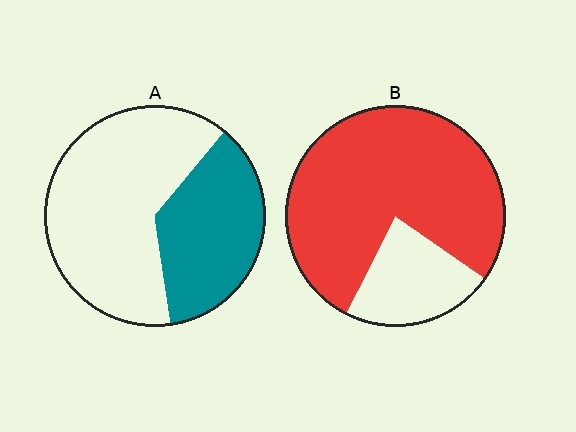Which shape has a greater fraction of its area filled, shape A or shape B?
Shape B.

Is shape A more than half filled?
No.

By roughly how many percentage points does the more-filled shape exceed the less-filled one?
By roughly 40 percentage points (B over A).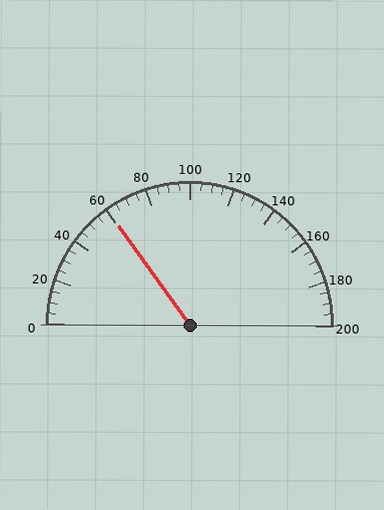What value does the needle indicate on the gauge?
The needle indicates approximately 60.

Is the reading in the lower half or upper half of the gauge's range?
The reading is in the lower half of the range (0 to 200).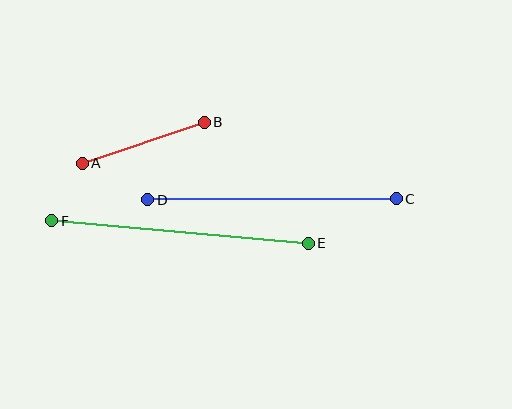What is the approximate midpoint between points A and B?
The midpoint is at approximately (143, 143) pixels.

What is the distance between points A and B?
The distance is approximately 128 pixels.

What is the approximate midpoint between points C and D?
The midpoint is at approximately (272, 199) pixels.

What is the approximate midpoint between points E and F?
The midpoint is at approximately (180, 232) pixels.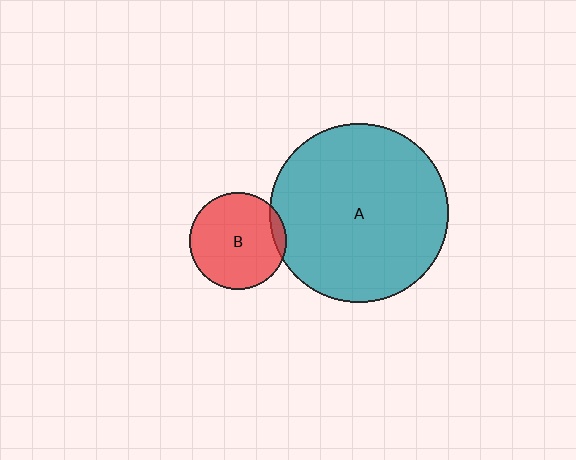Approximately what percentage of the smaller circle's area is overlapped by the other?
Approximately 5%.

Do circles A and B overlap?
Yes.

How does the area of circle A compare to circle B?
Approximately 3.4 times.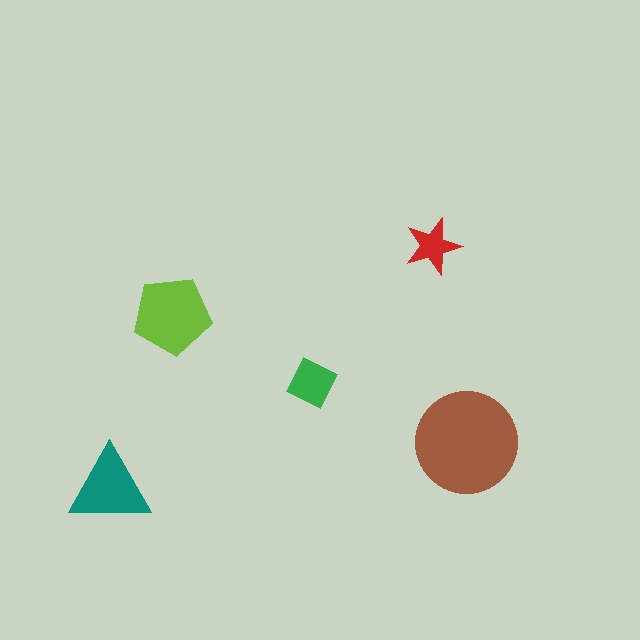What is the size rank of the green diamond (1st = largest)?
4th.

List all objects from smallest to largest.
The red star, the green diamond, the teal triangle, the lime pentagon, the brown circle.